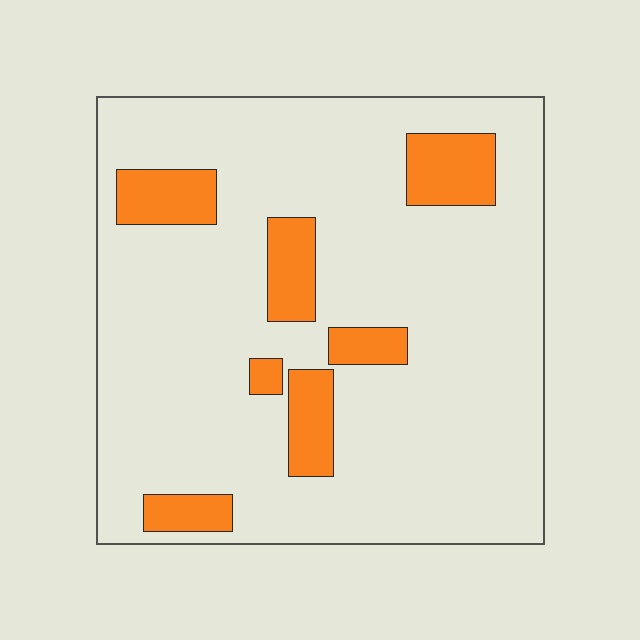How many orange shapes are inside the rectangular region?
7.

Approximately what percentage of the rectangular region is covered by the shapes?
Approximately 15%.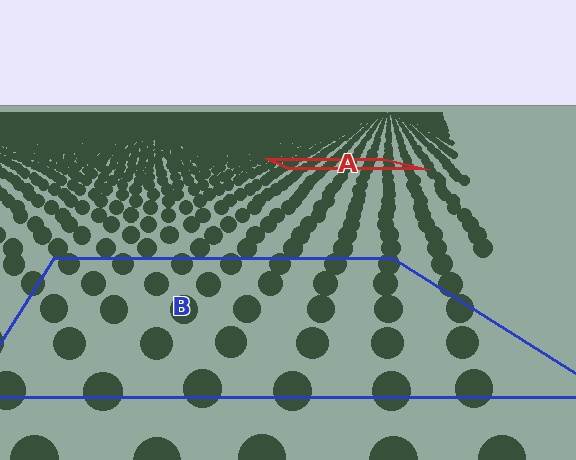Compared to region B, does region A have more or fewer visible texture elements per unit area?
Region A has more texture elements per unit area — they are packed more densely because it is farther away.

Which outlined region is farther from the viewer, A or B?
Region A is farther from the viewer — the texture elements inside it appear smaller and more densely packed.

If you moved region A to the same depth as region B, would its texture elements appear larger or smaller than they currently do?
They would appear larger. At a closer depth, the same texture elements are projected at a bigger on-screen size.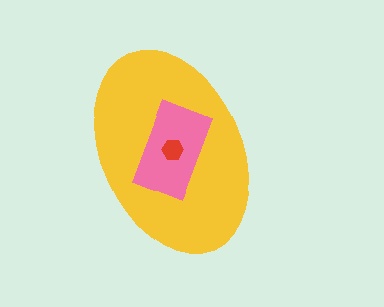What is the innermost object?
The red hexagon.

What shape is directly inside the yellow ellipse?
The pink rectangle.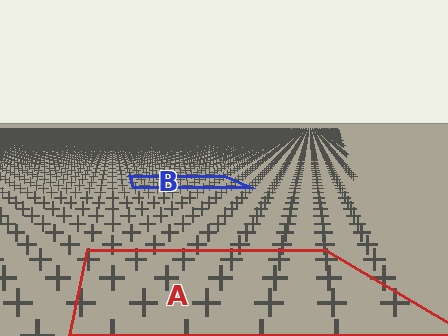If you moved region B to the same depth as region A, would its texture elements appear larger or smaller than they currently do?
They would appear larger. At a closer depth, the same texture elements are projected at a bigger on-screen size.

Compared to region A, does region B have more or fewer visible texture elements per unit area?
Region B has more texture elements per unit area — they are packed more densely because it is farther away.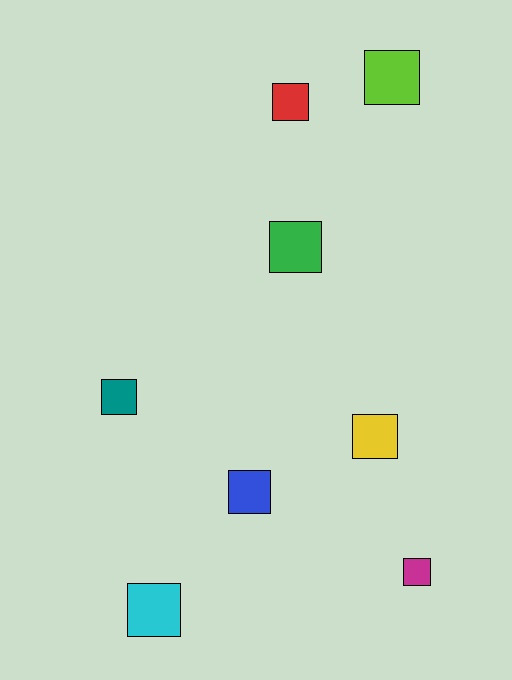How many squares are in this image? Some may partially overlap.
There are 8 squares.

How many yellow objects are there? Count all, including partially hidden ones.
There is 1 yellow object.